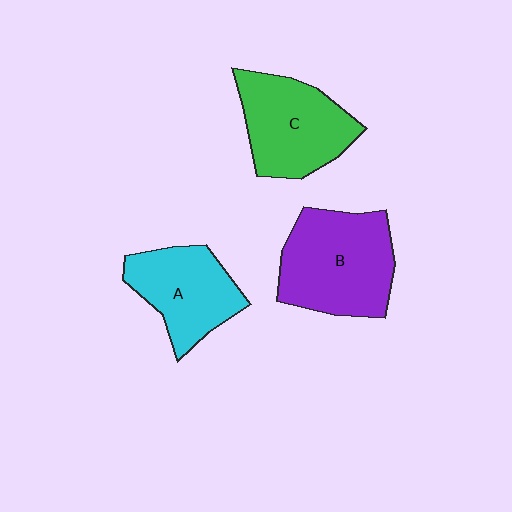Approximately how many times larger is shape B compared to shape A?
Approximately 1.3 times.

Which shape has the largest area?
Shape B (purple).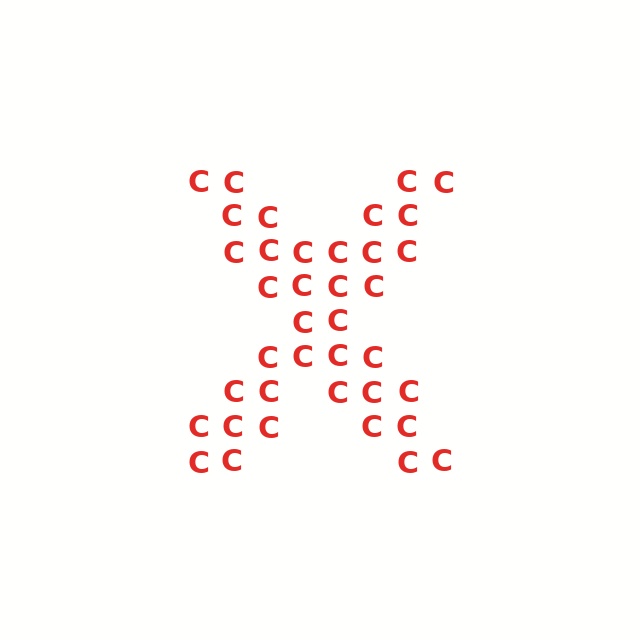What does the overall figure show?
The overall figure shows the letter X.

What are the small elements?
The small elements are letter C's.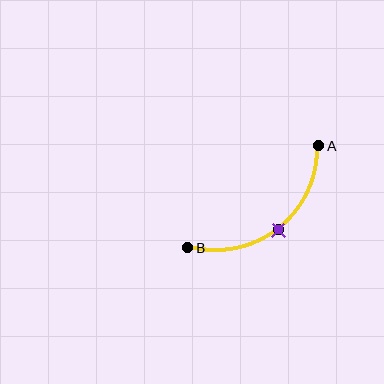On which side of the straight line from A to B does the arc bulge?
The arc bulges below and to the right of the straight line connecting A and B.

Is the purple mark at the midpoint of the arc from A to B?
Yes. The purple mark lies on the arc at equal arc-length from both A and B — it is the arc midpoint.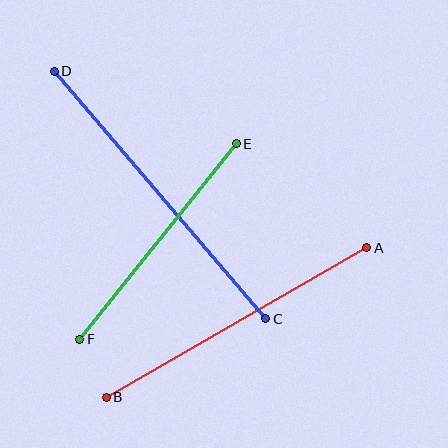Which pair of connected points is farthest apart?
Points C and D are farthest apart.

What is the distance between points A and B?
The distance is approximately 300 pixels.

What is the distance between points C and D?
The distance is approximately 326 pixels.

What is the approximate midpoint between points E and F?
The midpoint is at approximately (158, 241) pixels.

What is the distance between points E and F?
The distance is approximately 250 pixels.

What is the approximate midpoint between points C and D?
The midpoint is at approximately (160, 195) pixels.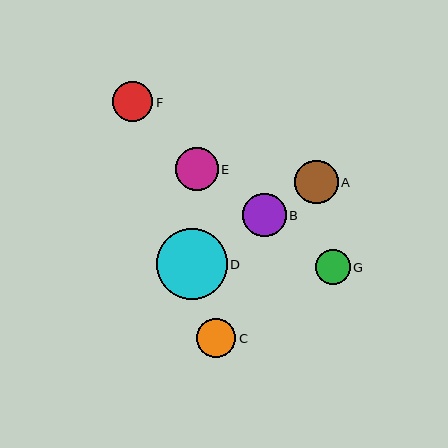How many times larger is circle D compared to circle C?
Circle D is approximately 1.8 times the size of circle C.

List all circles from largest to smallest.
From largest to smallest: D, B, A, E, F, C, G.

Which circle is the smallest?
Circle G is the smallest with a size of approximately 34 pixels.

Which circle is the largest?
Circle D is the largest with a size of approximately 70 pixels.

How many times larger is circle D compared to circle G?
Circle D is approximately 2.0 times the size of circle G.